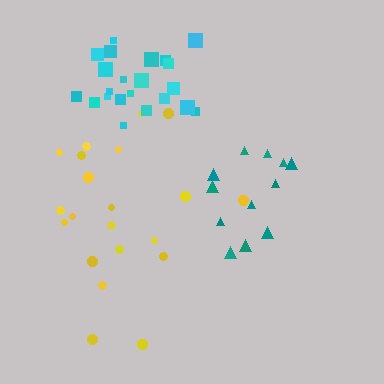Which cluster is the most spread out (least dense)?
Yellow.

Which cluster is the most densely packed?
Cyan.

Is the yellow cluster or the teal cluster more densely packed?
Teal.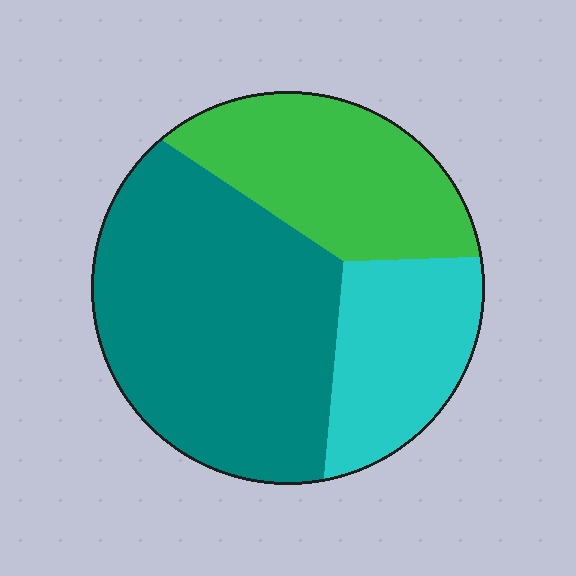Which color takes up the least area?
Cyan, at roughly 20%.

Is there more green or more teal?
Teal.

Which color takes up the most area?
Teal, at roughly 50%.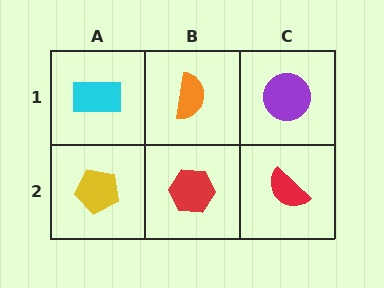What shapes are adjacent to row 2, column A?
A cyan rectangle (row 1, column A), a red hexagon (row 2, column B).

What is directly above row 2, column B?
An orange semicircle.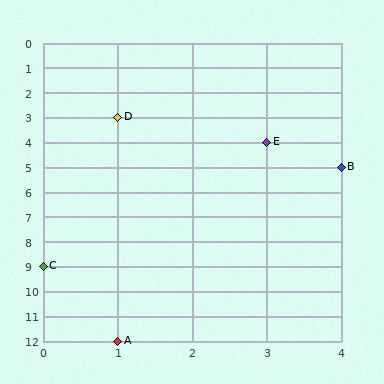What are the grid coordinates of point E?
Point E is at grid coordinates (3, 4).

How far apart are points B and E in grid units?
Points B and E are 1 column and 1 row apart (about 1.4 grid units diagonally).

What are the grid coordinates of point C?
Point C is at grid coordinates (0, 9).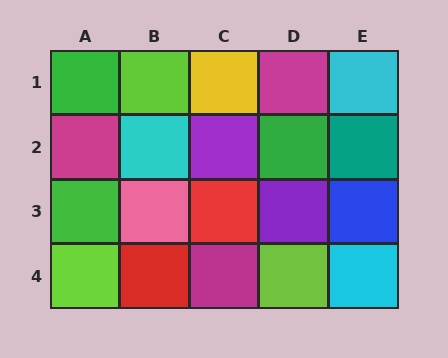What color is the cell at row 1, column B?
Lime.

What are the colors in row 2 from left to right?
Magenta, cyan, purple, green, teal.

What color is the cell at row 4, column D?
Lime.